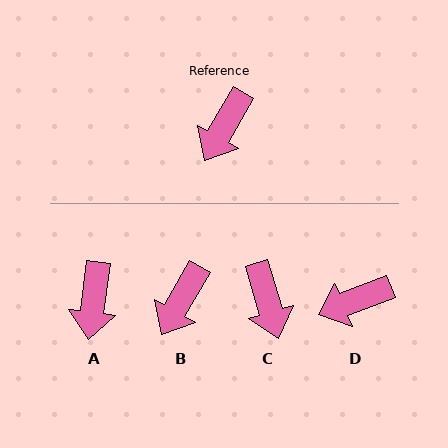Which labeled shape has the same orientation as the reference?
B.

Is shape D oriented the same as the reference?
No, it is off by about 39 degrees.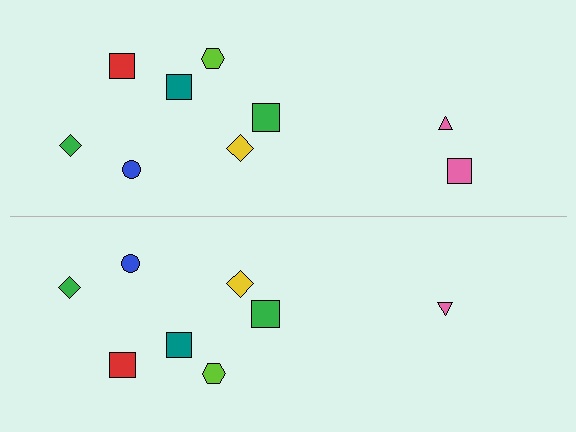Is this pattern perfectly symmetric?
No, the pattern is not perfectly symmetric. A pink square is missing from the bottom side.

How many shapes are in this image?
There are 17 shapes in this image.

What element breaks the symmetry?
A pink square is missing from the bottom side.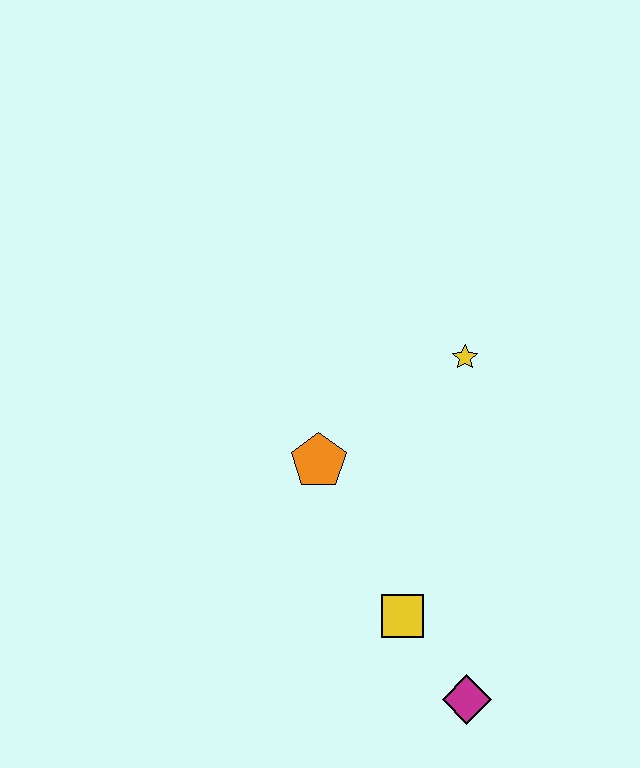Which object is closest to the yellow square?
The magenta diamond is closest to the yellow square.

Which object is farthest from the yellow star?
The magenta diamond is farthest from the yellow star.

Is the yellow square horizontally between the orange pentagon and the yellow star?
Yes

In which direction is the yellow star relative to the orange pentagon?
The yellow star is to the right of the orange pentagon.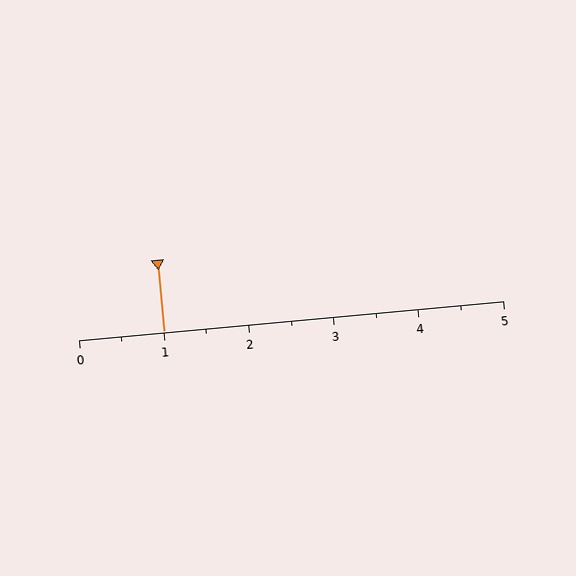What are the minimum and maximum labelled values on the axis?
The axis runs from 0 to 5.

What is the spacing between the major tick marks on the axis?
The major ticks are spaced 1 apart.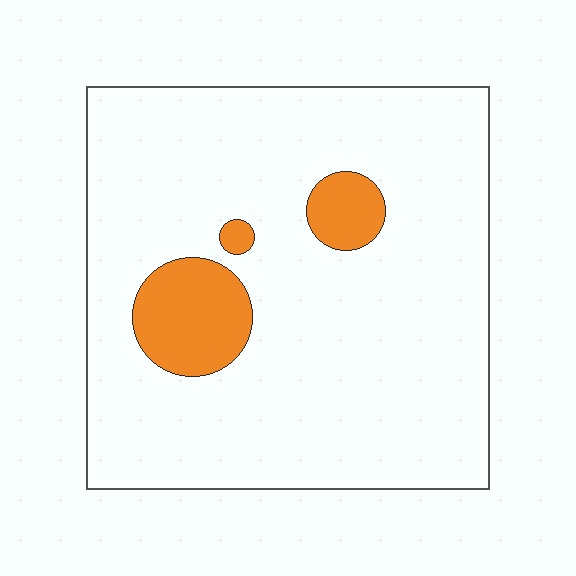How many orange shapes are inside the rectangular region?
3.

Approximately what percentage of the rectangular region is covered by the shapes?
Approximately 10%.